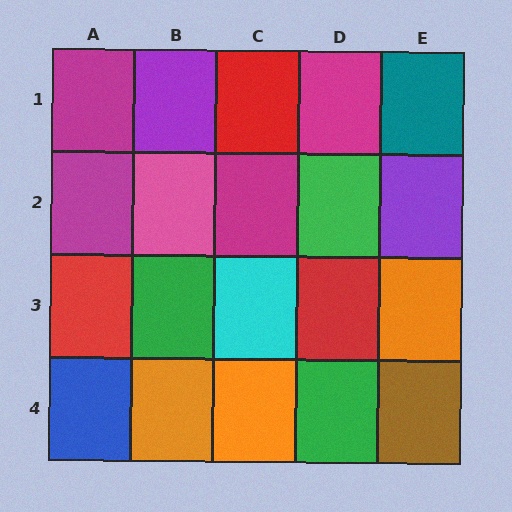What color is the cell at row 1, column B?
Purple.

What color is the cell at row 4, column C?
Orange.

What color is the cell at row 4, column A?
Blue.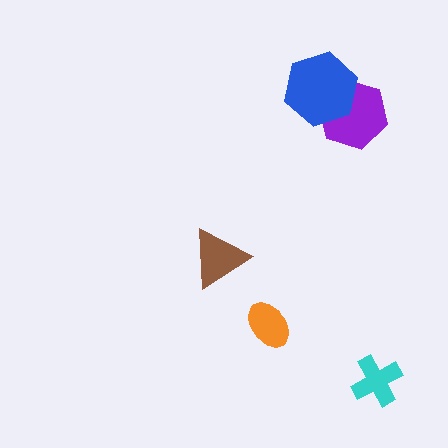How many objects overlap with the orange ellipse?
0 objects overlap with the orange ellipse.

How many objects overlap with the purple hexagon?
1 object overlaps with the purple hexagon.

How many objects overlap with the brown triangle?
0 objects overlap with the brown triangle.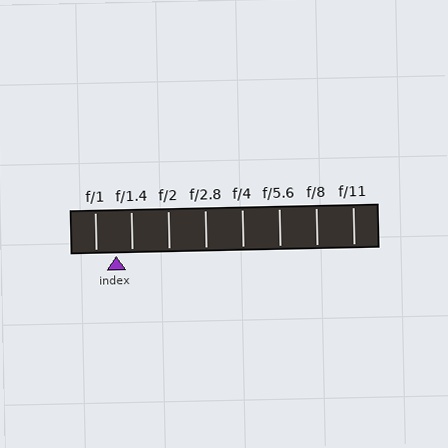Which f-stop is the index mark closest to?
The index mark is closest to f/1.4.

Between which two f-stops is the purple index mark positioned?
The index mark is between f/1 and f/1.4.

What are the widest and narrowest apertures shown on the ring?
The widest aperture shown is f/1 and the narrowest is f/11.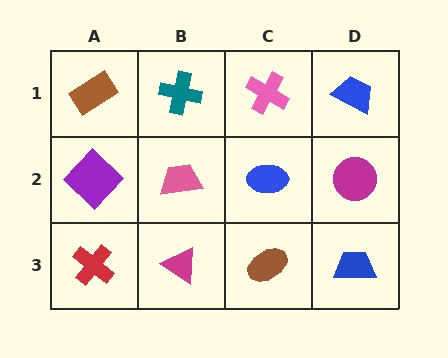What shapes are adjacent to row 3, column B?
A pink trapezoid (row 2, column B), a red cross (row 3, column A), a brown ellipse (row 3, column C).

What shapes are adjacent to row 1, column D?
A magenta circle (row 2, column D), a pink cross (row 1, column C).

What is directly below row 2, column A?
A red cross.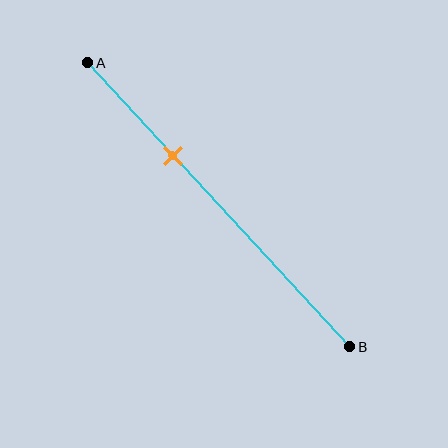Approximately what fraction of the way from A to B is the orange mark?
The orange mark is approximately 35% of the way from A to B.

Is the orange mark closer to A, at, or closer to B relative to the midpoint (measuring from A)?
The orange mark is closer to point A than the midpoint of segment AB.